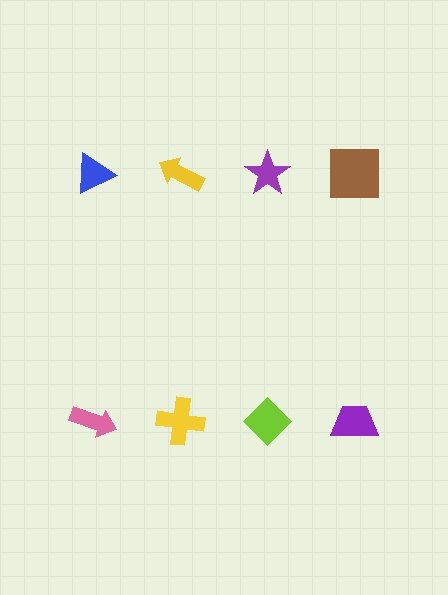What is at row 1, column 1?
A blue triangle.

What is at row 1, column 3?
A purple star.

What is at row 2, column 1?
A pink arrow.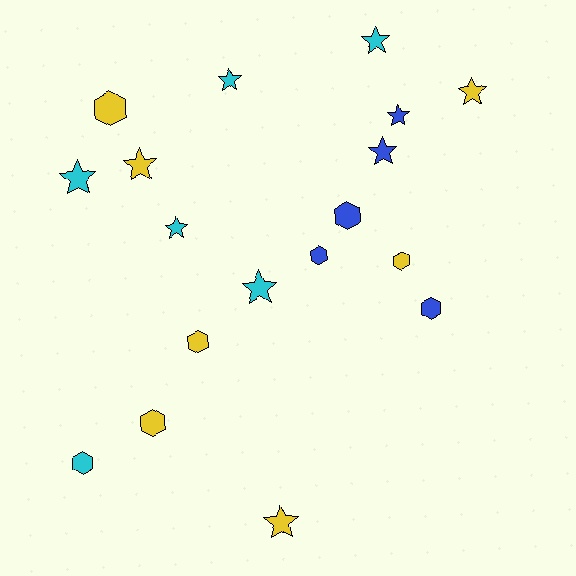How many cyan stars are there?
There are 5 cyan stars.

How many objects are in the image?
There are 18 objects.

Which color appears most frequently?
Yellow, with 7 objects.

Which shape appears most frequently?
Star, with 10 objects.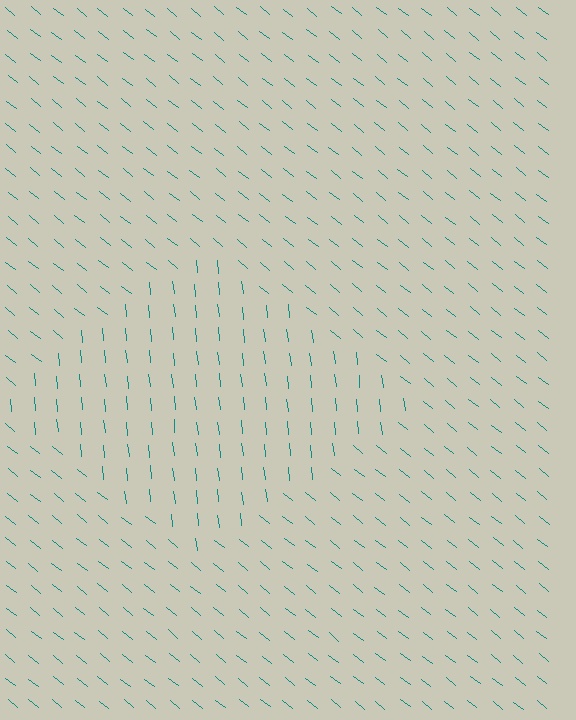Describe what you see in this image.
The image is filled with small teal line segments. A diamond region in the image has lines oriented differently from the surrounding lines, creating a visible texture boundary.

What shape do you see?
I see a diamond.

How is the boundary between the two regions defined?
The boundary is defined purely by a change in line orientation (approximately 45 degrees difference). All lines are the same color and thickness.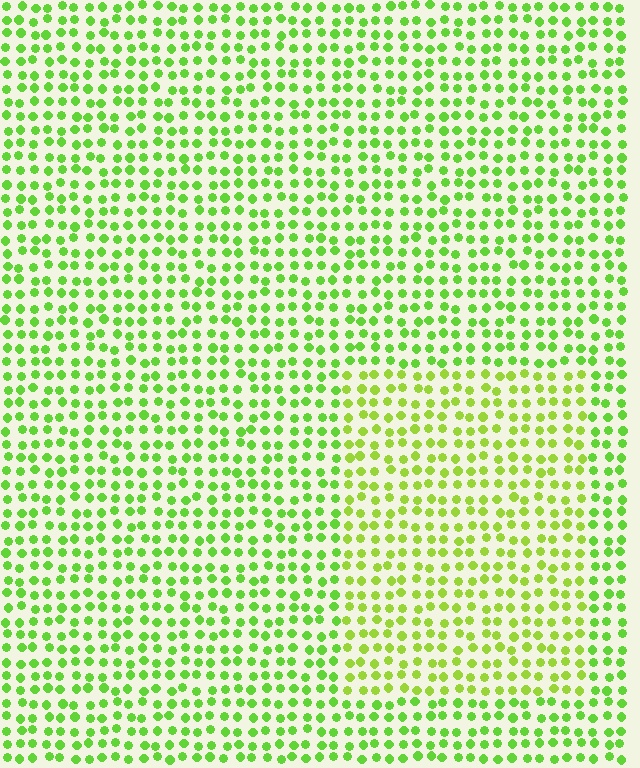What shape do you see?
I see a rectangle.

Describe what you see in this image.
The image is filled with small lime elements in a uniform arrangement. A rectangle-shaped region is visible where the elements are tinted to a slightly different hue, forming a subtle color boundary.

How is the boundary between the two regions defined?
The boundary is defined purely by a slight shift in hue (about 21 degrees). Spacing, size, and orientation are identical on both sides.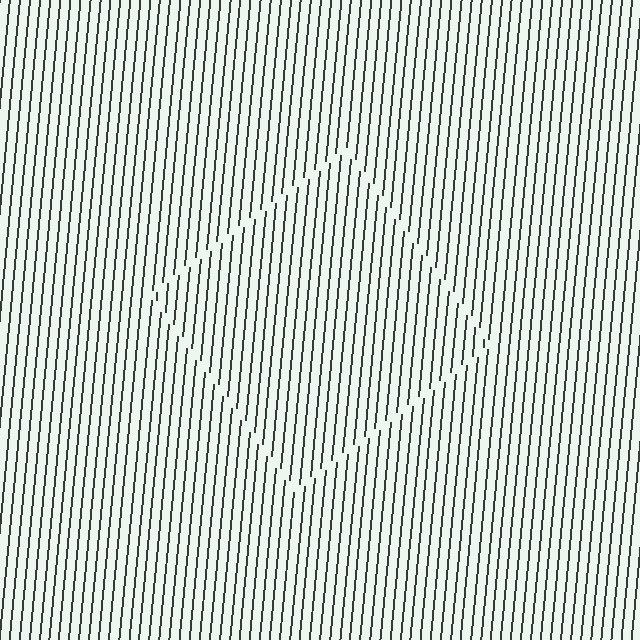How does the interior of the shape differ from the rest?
The interior of the shape contains the same grating, shifted by half a period — the contour is defined by the phase discontinuity where line-ends from the inner and outer gratings abut.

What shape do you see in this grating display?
An illusory square. The interior of the shape contains the same grating, shifted by half a period — the contour is defined by the phase discontinuity where line-ends from the inner and outer gratings abut.